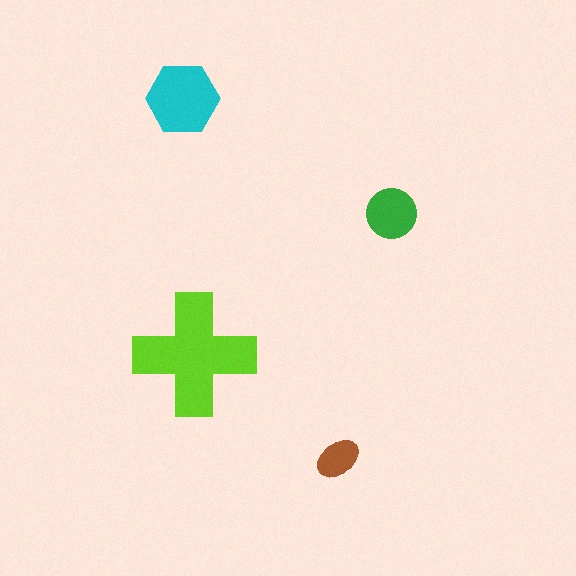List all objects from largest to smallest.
The lime cross, the cyan hexagon, the green circle, the brown ellipse.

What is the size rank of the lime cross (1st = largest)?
1st.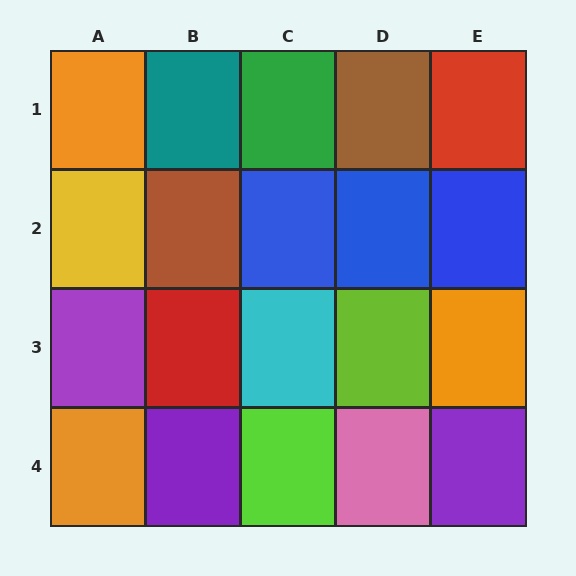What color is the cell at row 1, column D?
Brown.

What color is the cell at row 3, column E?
Orange.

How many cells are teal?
1 cell is teal.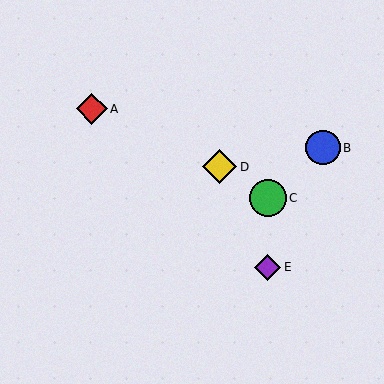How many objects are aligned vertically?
2 objects (C, E) are aligned vertically.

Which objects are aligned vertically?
Objects C, E are aligned vertically.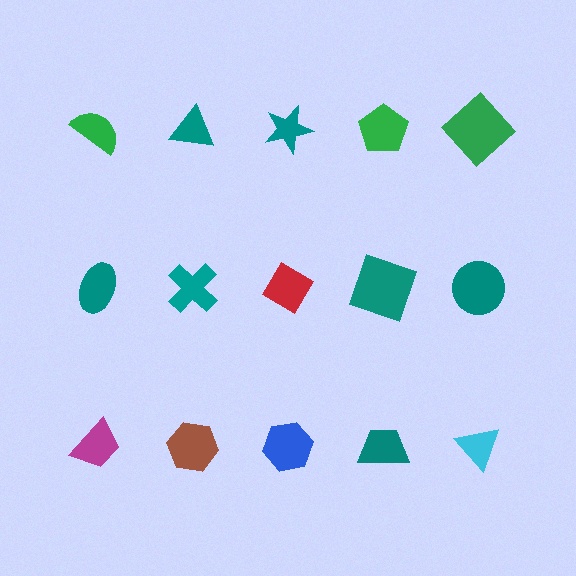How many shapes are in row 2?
5 shapes.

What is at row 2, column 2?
A teal cross.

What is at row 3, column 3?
A blue hexagon.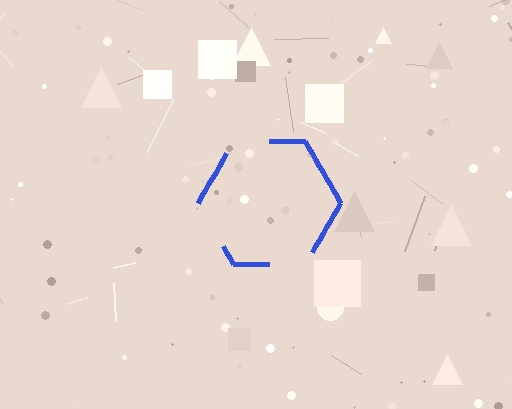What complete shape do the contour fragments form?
The contour fragments form a hexagon.